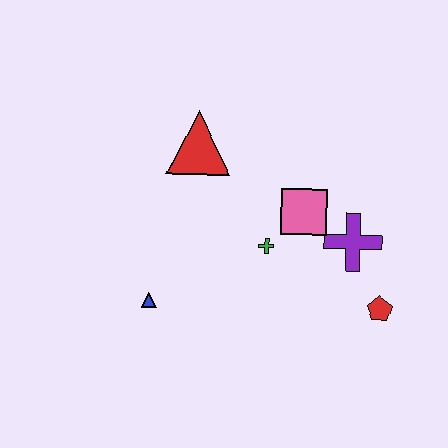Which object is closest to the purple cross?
The pink square is closest to the purple cross.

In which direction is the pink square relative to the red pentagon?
The pink square is above the red pentagon.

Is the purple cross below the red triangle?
Yes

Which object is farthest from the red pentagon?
The red triangle is farthest from the red pentagon.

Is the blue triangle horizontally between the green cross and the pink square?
No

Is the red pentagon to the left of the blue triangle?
No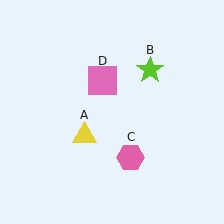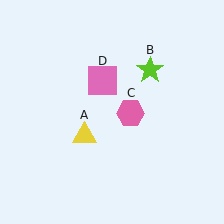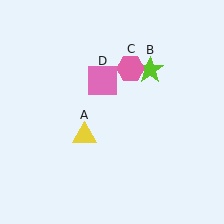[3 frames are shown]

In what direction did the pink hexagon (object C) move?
The pink hexagon (object C) moved up.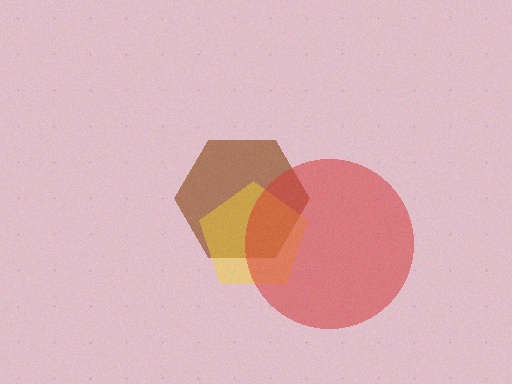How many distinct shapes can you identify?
There are 3 distinct shapes: a brown hexagon, a yellow pentagon, a red circle.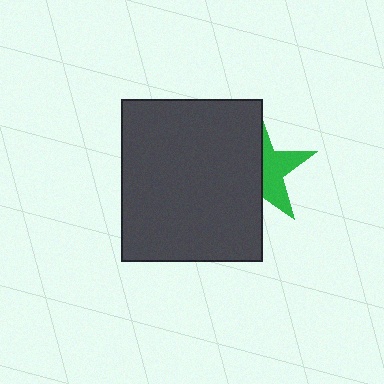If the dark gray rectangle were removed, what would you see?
You would see the complete green star.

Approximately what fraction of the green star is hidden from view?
Roughly 58% of the green star is hidden behind the dark gray rectangle.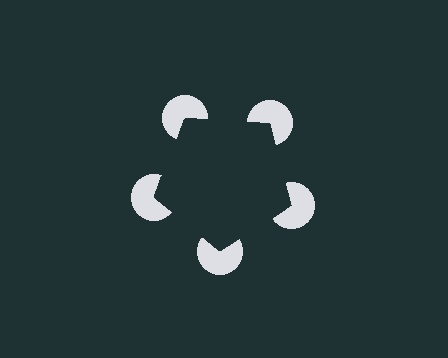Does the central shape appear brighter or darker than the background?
It typically appears slightly darker than the background, even though no actual brightness change is drawn.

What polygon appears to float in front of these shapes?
An illusory pentagon — its edges are inferred from the aligned wedge cuts in the pac-man discs, not physically drawn.